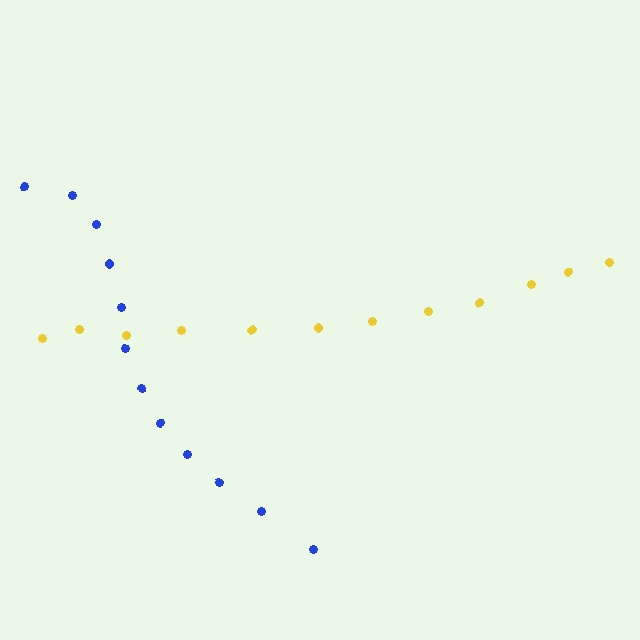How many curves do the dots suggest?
There are 2 distinct paths.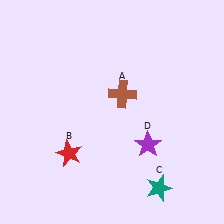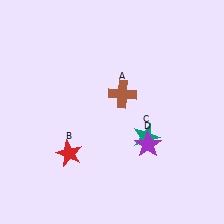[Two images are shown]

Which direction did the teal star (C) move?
The teal star (C) moved up.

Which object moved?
The teal star (C) moved up.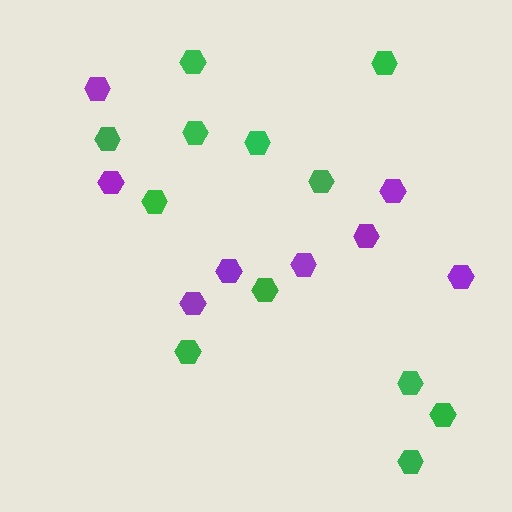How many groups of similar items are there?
There are 2 groups: one group of purple hexagons (8) and one group of green hexagons (12).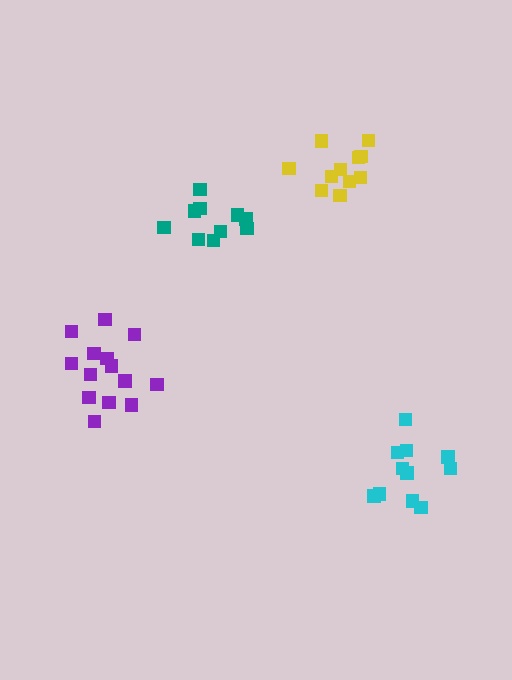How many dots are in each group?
Group 1: 11 dots, Group 2: 14 dots, Group 3: 11 dots, Group 4: 10 dots (46 total).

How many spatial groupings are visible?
There are 4 spatial groupings.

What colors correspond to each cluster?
The clusters are colored: cyan, purple, yellow, teal.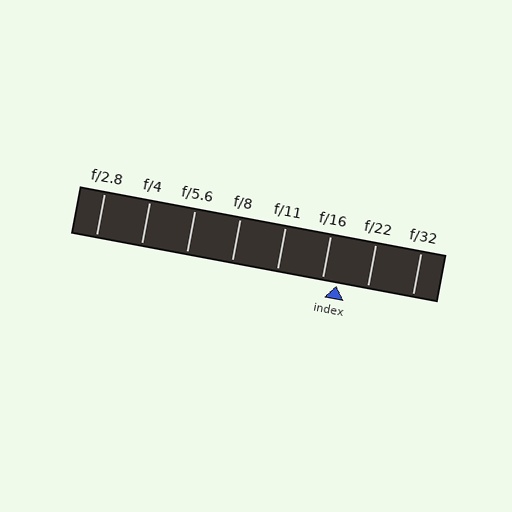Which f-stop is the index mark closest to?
The index mark is closest to f/16.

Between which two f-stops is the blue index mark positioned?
The index mark is between f/16 and f/22.